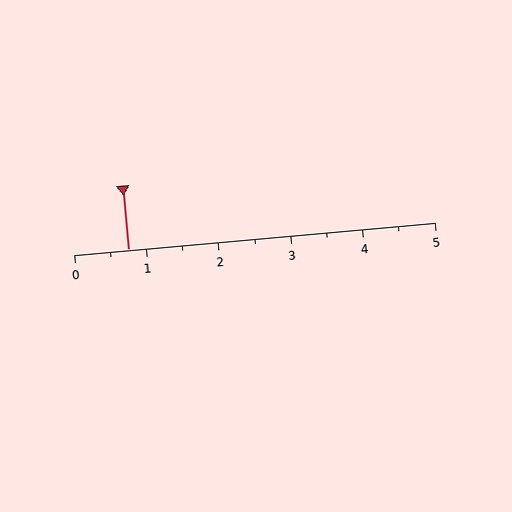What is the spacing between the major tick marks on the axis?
The major ticks are spaced 1 apart.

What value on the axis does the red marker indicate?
The marker indicates approximately 0.8.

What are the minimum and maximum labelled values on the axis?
The axis runs from 0 to 5.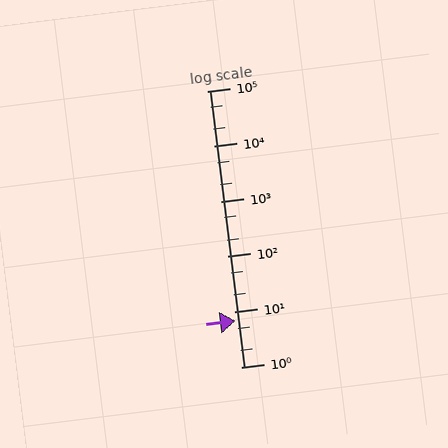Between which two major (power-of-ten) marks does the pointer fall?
The pointer is between 1 and 10.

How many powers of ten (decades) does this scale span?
The scale spans 5 decades, from 1 to 100000.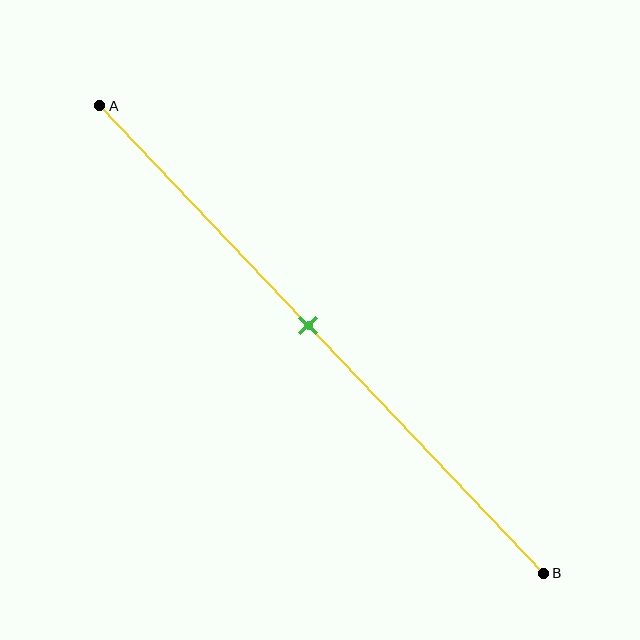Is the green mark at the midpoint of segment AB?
No, the mark is at about 45% from A, not at the 50% midpoint.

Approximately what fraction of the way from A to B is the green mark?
The green mark is approximately 45% of the way from A to B.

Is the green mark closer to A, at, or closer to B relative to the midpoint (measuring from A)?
The green mark is closer to point A than the midpoint of segment AB.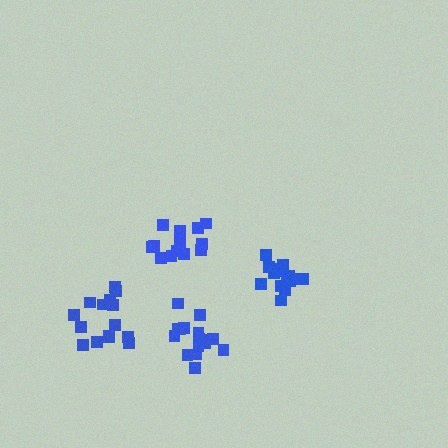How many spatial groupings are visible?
There are 4 spatial groupings.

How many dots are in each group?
Group 1: 15 dots, Group 2: 14 dots, Group 3: 16 dots, Group 4: 15 dots (60 total).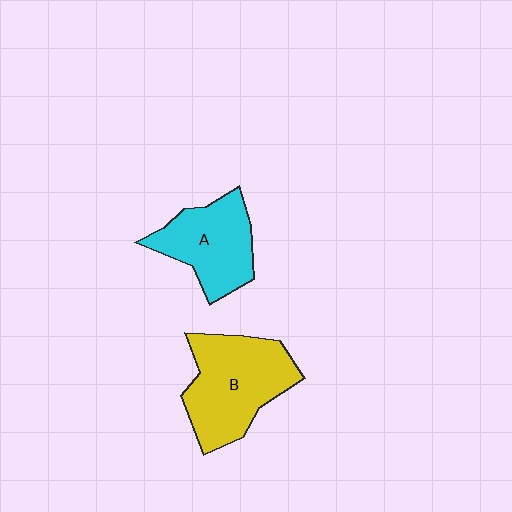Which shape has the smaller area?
Shape A (cyan).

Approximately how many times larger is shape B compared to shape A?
Approximately 1.3 times.